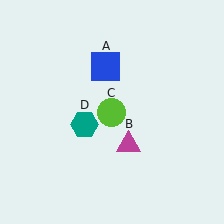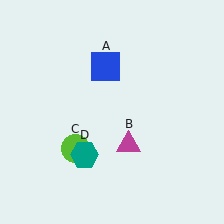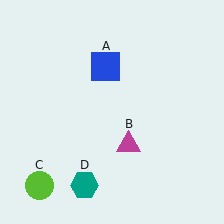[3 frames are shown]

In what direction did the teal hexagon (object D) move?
The teal hexagon (object D) moved down.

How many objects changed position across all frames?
2 objects changed position: lime circle (object C), teal hexagon (object D).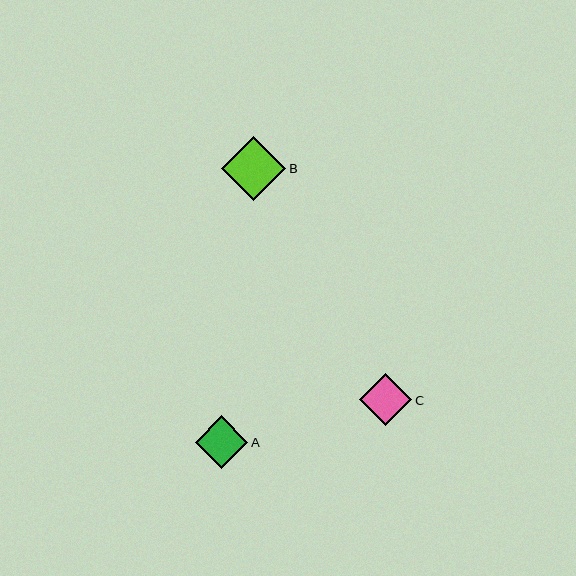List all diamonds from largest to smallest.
From largest to smallest: B, A, C.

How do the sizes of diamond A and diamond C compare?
Diamond A and diamond C are approximately the same size.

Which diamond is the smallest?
Diamond C is the smallest with a size of approximately 52 pixels.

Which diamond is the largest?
Diamond B is the largest with a size of approximately 64 pixels.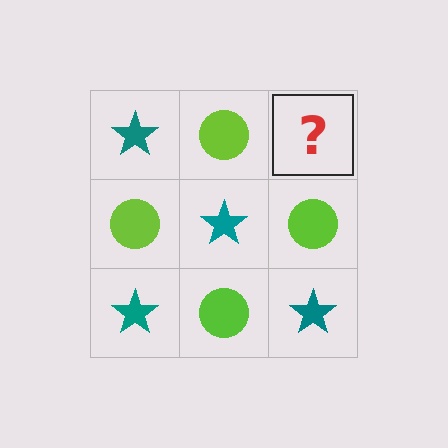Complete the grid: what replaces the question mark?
The question mark should be replaced with a teal star.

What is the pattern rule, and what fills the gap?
The rule is that it alternates teal star and lime circle in a checkerboard pattern. The gap should be filled with a teal star.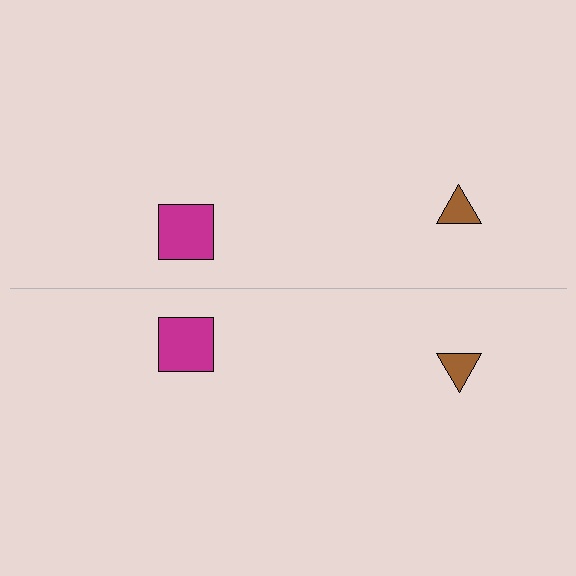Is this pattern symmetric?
Yes, this pattern has bilateral (reflection) symmetry.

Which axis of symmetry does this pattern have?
The pattern has a horizontal axis of symmetry running through the center of the image.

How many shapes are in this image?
There are 4 shapes in this image.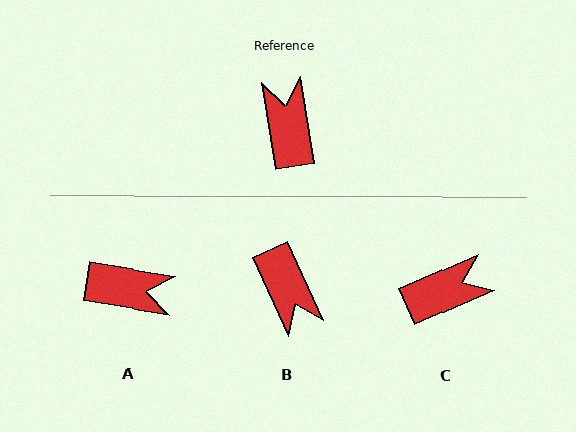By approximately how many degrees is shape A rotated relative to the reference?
Approximately 108 degrees clockwise.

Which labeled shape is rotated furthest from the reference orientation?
B, about 164 degrees away.